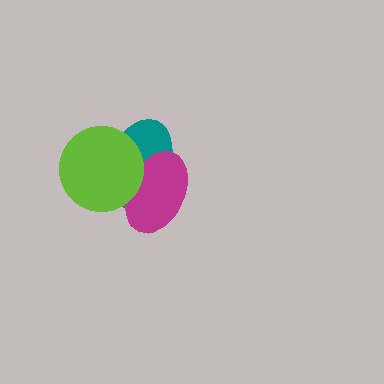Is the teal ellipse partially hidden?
Yes, it is partially covered by another shape.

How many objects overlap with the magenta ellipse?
2 objects overlap with the magenta ellipse.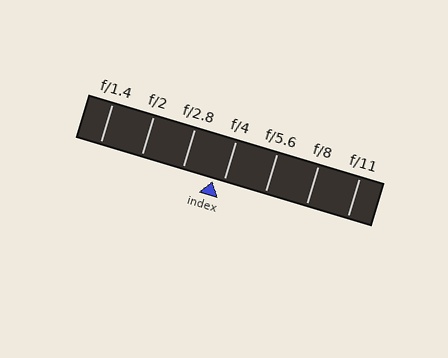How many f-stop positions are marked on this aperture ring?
There are 7 f-stop positions marked.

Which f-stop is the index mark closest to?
The index mark is closest to f/4.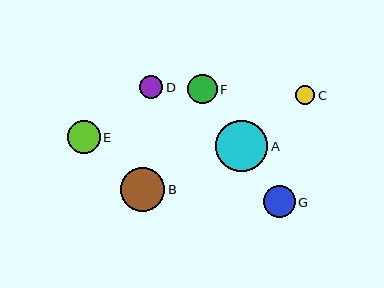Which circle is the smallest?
Circle C is the smallest with a size of approximately 19 pixels.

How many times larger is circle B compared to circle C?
Circle B is approximately 2.3 times the size of circle C.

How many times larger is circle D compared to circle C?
Circle D is approximately 1.2 times the size of circle C.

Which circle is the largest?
Circle A is the largest with a size of approximately 52 pixels.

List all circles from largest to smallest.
From largest to smallest: A, B, E, G, F, D, C.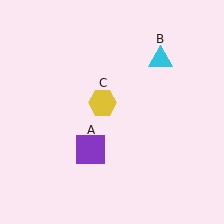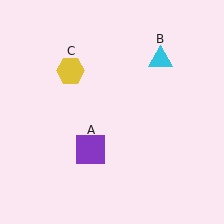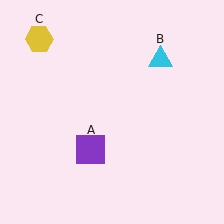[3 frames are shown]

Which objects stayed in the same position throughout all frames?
Purple square (object A) and cyan triangle (object B) remained stationary.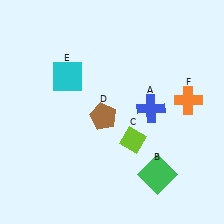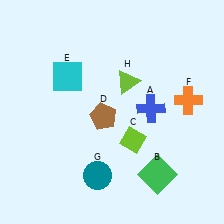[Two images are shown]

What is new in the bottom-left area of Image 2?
A teal circle (G) was added in the bottom-left area of Image 2.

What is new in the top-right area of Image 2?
A lime triangle (H) was added in the top-right area of Image 2.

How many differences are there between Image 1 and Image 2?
There are 2 differences between the two images.